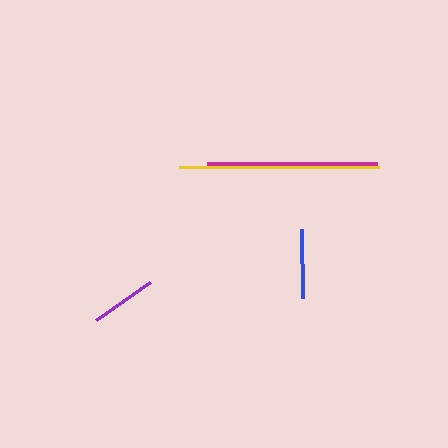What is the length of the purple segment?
The purple segment is approximately 66 pixels long.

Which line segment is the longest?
The yellow line is the longest at approximately 201 pixels.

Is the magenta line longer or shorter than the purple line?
The magenta line is longer than the purple line.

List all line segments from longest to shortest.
From longest to shortest: yellow, magenta, blue, purple.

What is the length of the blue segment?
The blue segment is approximately 70 pixels long.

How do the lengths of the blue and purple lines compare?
The blue and purple lines are approximately the same length.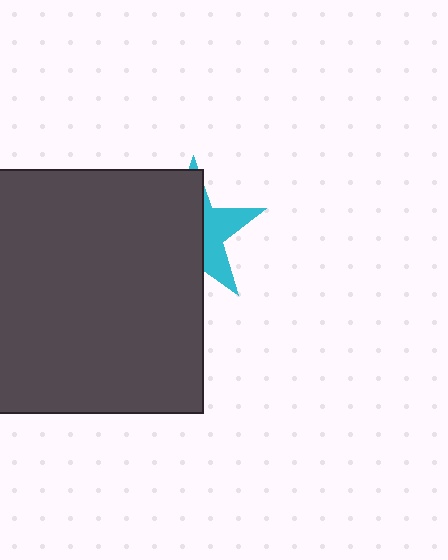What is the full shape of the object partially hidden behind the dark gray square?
The partially hidden object is a cyan star.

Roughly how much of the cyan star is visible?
A small part of it is visible (roughly 37%).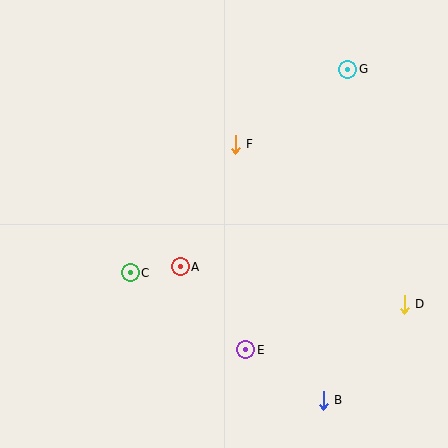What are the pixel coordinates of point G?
Point G is at (348, 69).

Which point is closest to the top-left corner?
Point F is closest to the top-left corner.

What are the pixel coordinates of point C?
Point C is at (130, 273).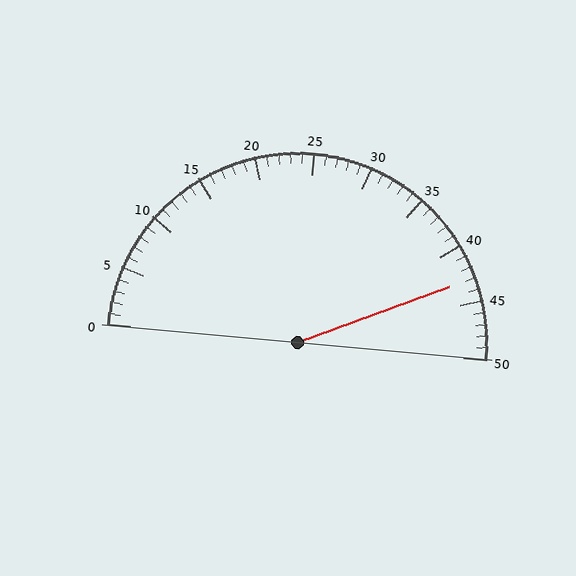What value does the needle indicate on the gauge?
The needle indicates approximately 43.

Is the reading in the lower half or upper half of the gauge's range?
The reading is in the upper half of the range (0 to 50).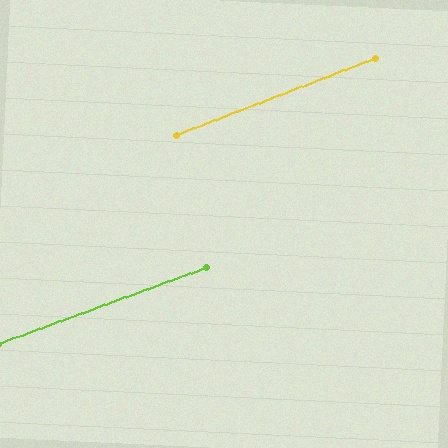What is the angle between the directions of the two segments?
Approximately 1 degree.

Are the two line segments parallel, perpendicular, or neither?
Parallel — their directions differ by only 1.0°.